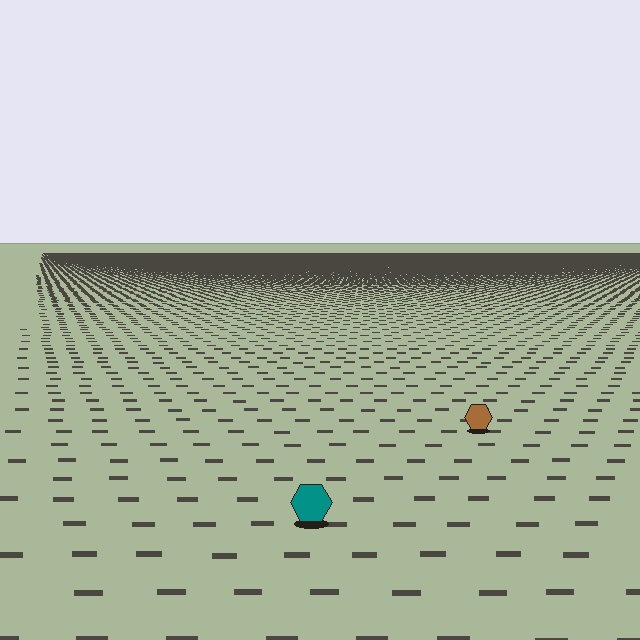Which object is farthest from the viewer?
The brown hexagon is farthest from the viewer. It appears smaller and the ground texture around it is denser.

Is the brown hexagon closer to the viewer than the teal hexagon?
No. The teal hexagon is closer — you can tell from the texture gradient: the ground texture is coarser near it.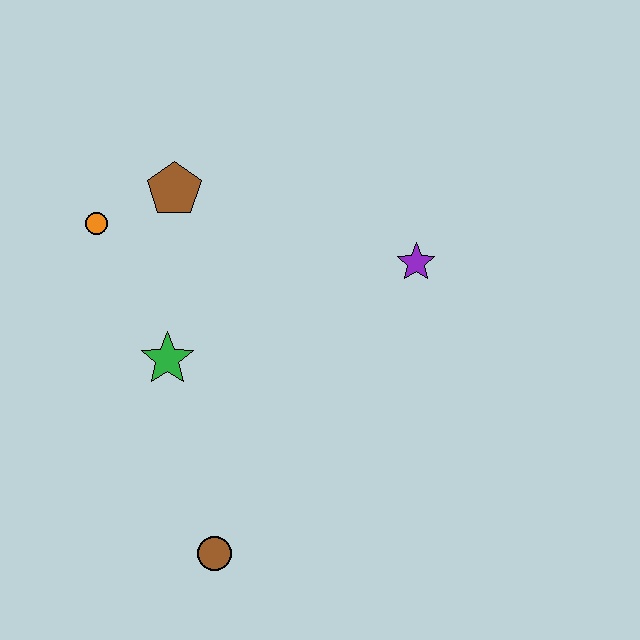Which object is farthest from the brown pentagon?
The brown circle is farthest from the brown pentagon.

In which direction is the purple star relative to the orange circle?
The purple star is to the right of the orange circle.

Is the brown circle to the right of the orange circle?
Yes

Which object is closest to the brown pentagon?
The orange circle is closest to the brown pentagon.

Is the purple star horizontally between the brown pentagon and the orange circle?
No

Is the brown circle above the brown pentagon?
No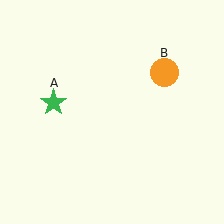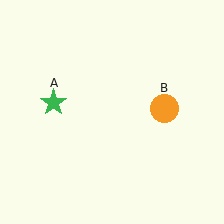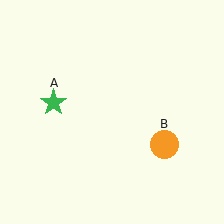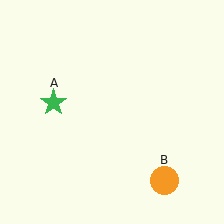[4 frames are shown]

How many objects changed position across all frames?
1 object changed position: orange circle (object B).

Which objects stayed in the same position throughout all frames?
Green star (object A) remained stationary.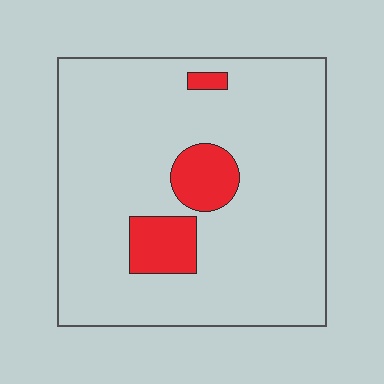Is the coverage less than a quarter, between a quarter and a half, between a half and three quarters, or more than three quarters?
Less than a quarter.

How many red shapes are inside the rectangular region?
3.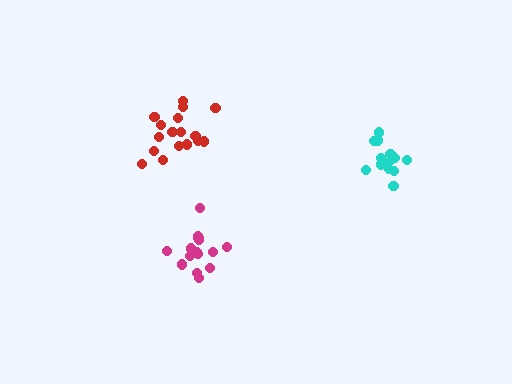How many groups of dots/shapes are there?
There are 3 groups.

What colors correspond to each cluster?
The clusters are colored: red, magenta, cyan.